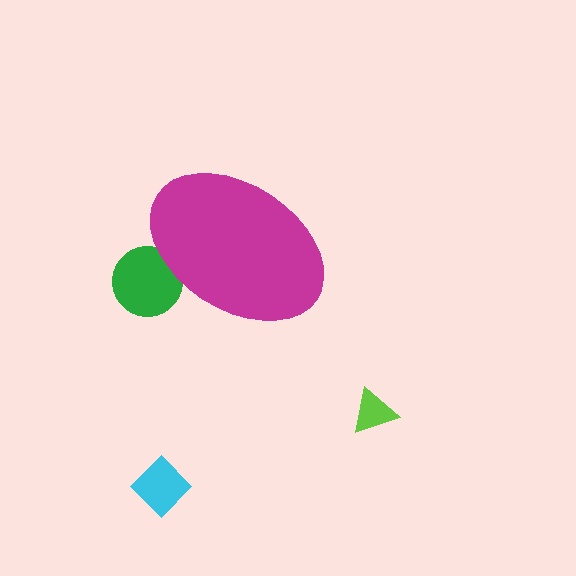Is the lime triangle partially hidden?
No, the lime triangle is fully visible.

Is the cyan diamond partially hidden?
No, the cyan diamond is fully visible.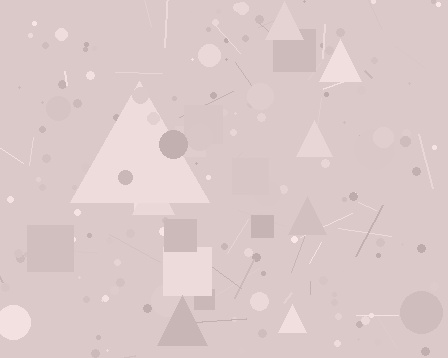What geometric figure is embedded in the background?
A triangle is embedded in the background.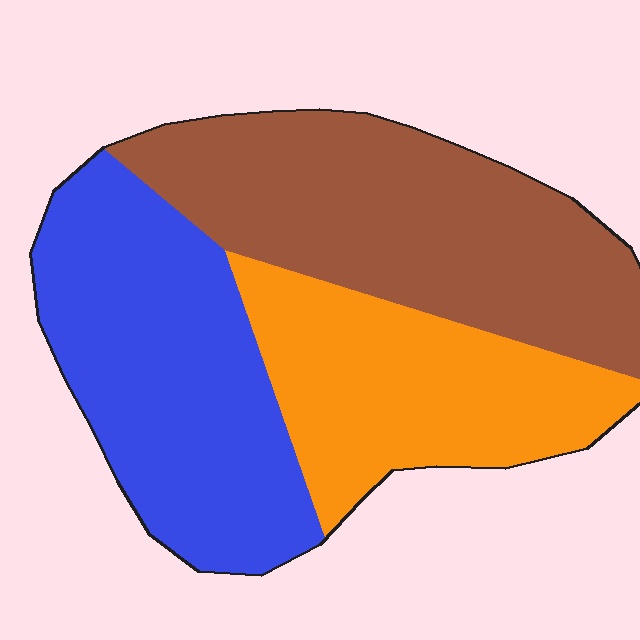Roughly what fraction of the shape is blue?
Blue takes up between a third and a half of the shape.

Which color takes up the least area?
Orange, at roughly 25%.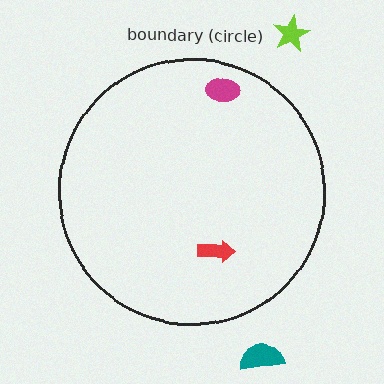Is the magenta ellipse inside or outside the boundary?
Inside.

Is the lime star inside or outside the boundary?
Outside.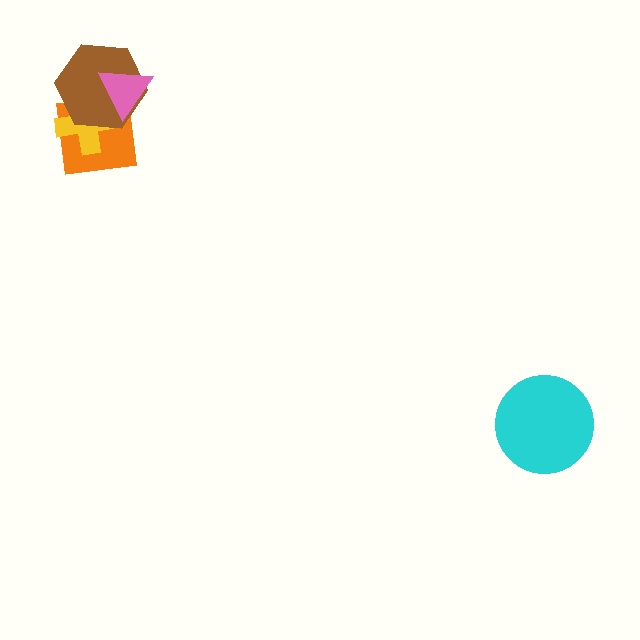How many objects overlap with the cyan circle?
0 objects overlap with the cyan circle.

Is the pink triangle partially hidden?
No, no other shape covers it.